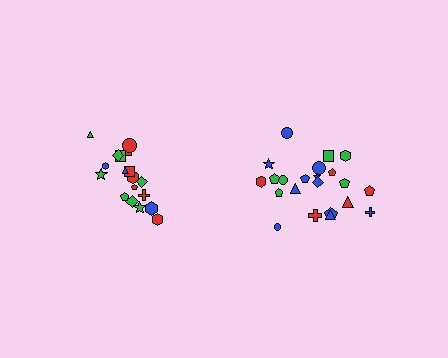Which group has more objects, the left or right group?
The right group.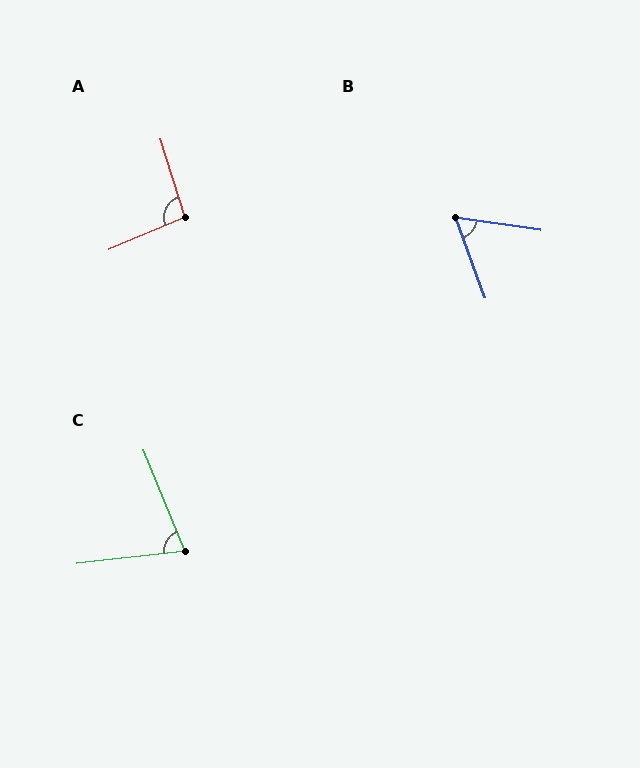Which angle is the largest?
A, at approximately 95 degrees.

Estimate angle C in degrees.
Approximately 75 degrees.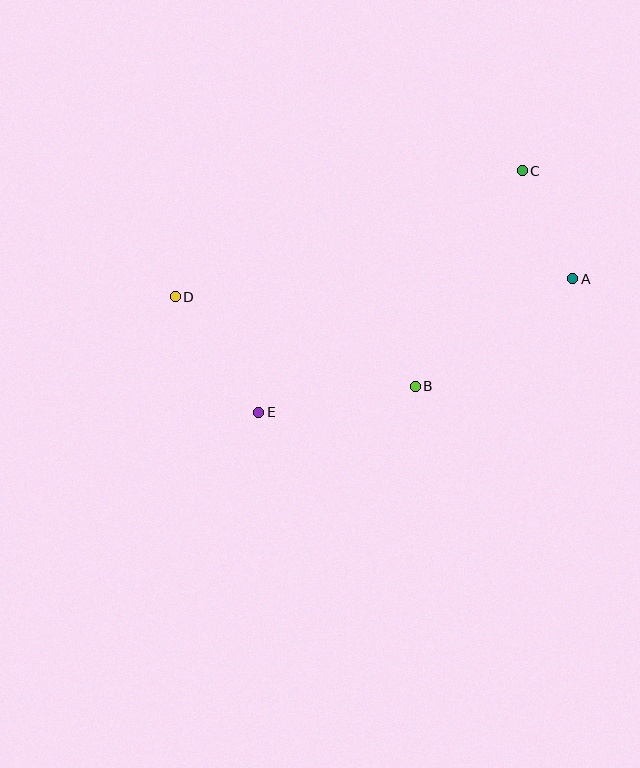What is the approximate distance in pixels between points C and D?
The distance between C and D is approximately 369 pixels.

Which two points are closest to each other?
Points A and C are closest to each other.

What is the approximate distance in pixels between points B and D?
The distance between B and D is approximately 256 pixels.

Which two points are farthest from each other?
Points A and D are farthest from each other.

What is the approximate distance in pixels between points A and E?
The distance between A and E is approximately 341 pixels.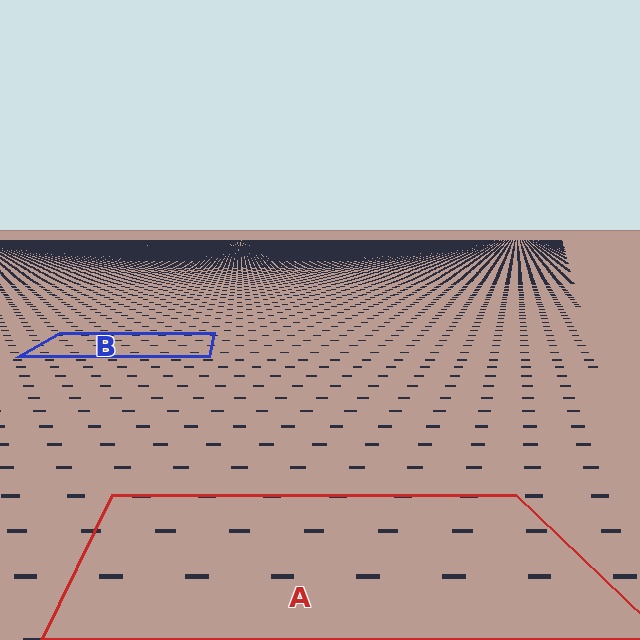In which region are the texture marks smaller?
The texture marks are smaller in region B, because it is farther away.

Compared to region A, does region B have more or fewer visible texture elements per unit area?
Region B has more texture elements per unit area — they are packed more densely because it is farther away.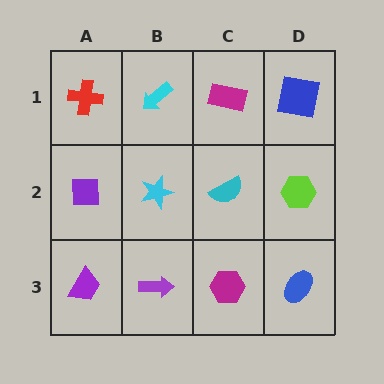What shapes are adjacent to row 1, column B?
A cyan star (row 2, column B), a red cross (row 1, column A), a magenta rectangle (row 1, column C).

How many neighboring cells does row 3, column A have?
2.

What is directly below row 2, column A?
A purple trapezoid.